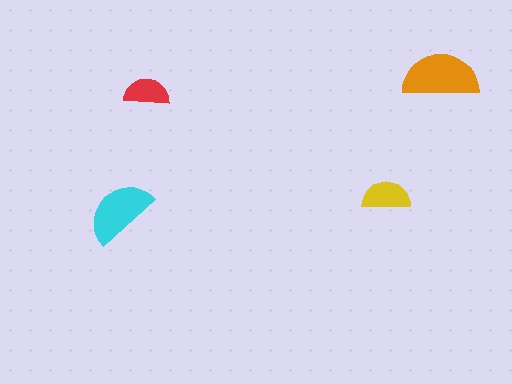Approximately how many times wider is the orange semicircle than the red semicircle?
About 1.5 times wider.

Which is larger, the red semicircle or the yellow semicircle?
The yellow one.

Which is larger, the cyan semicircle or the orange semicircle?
The orange one.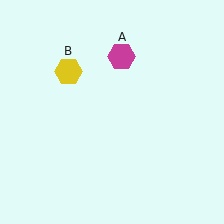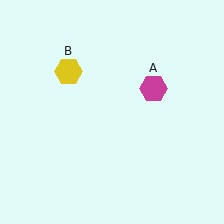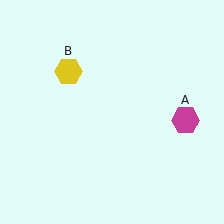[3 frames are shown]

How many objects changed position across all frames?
1 object changed position: magenta hexagon (object A).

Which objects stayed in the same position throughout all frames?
Yellow hexagon (object B) remained stationary.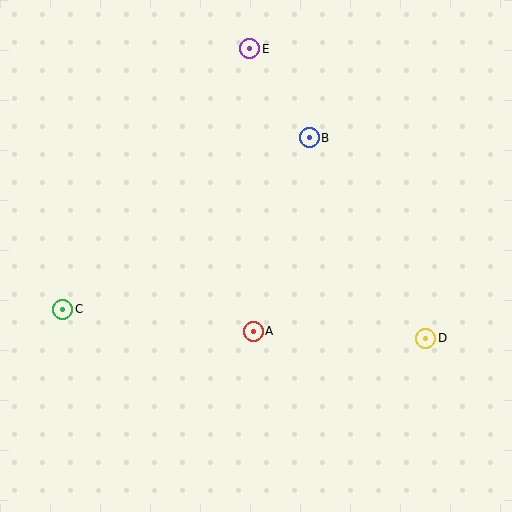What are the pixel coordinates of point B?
Point B is at (309, 138).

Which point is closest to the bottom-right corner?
Point D is closest to the bottom-right corner.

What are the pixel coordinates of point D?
Point D is at (426, 338).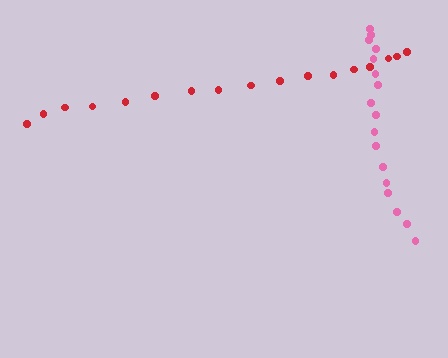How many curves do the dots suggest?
There are 2 distinct paths.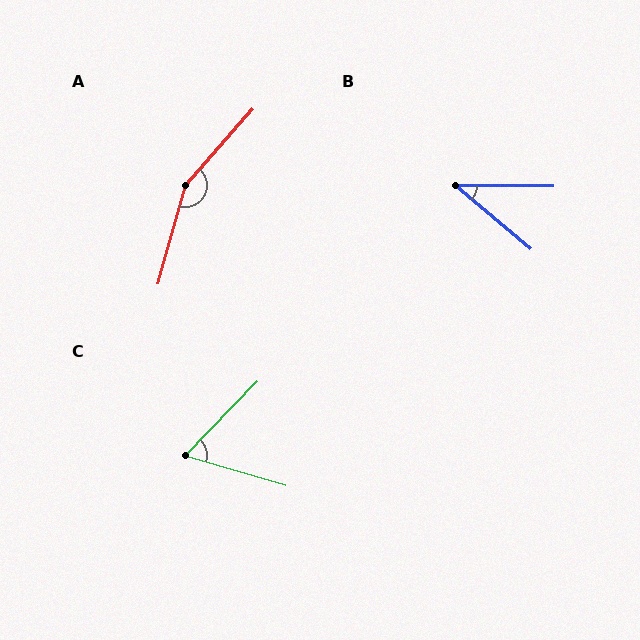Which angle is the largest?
A, at approximately 154 degrees.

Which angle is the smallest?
B, at approximately 40 degrees.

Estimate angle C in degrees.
Approximately 62 degrees.